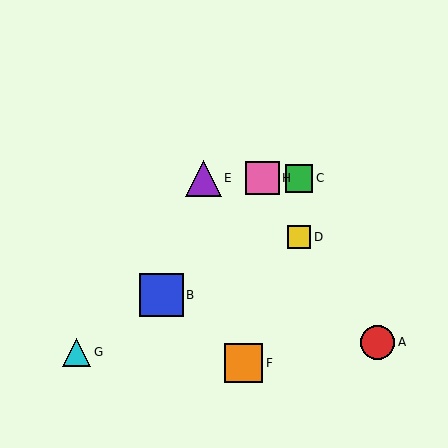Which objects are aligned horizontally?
Objects C, E, H are aligned horizontally.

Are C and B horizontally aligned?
No, C is at y≈178 and B is at y≈295.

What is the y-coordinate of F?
Object F is at y≈363.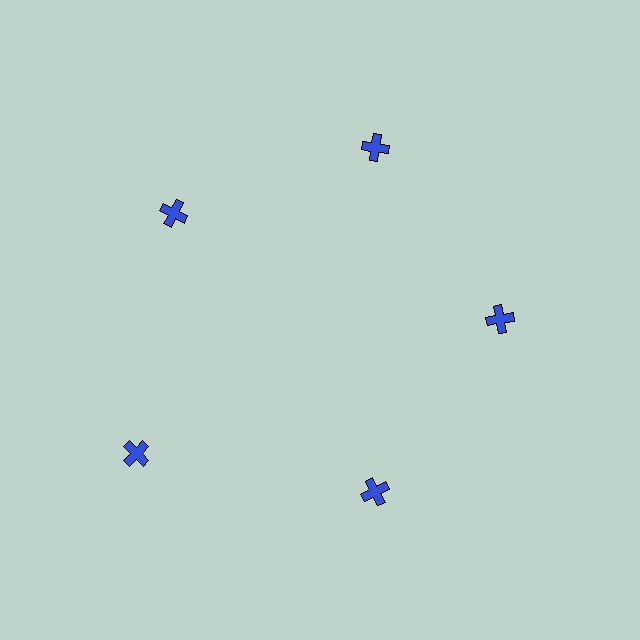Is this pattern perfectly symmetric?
No. The 5 blue crosses are arranged in a ring, but one element near the 8 o'clock position is pushed outward from the center, breaking the 5-fold rotational symmetry.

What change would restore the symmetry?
The symmetry would be restored by moving it inward, back onto the ring so that all 5 crosses sit at equal angles and equal distance from the center.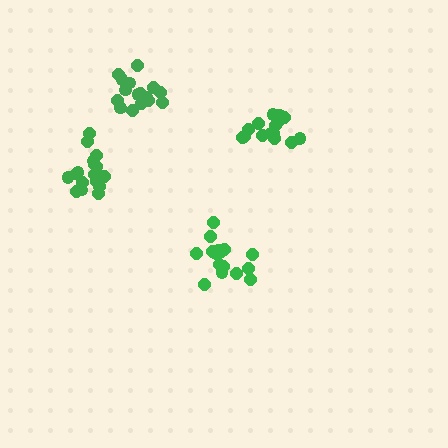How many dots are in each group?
Group 1: 15 dots, Group 2: 19 dots, Group 3: 18 dots, Group 4: 16 dots (68 total).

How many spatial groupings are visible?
There are 4 spatial groupings.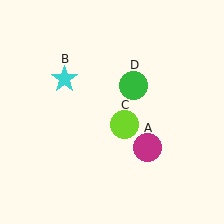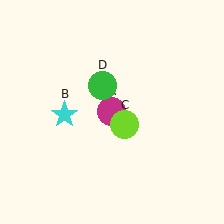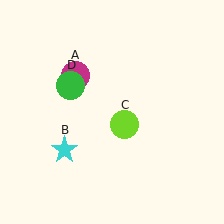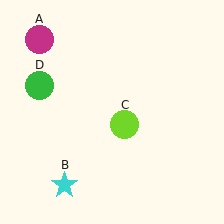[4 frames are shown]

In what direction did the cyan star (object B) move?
The cyan star (object B) moved down.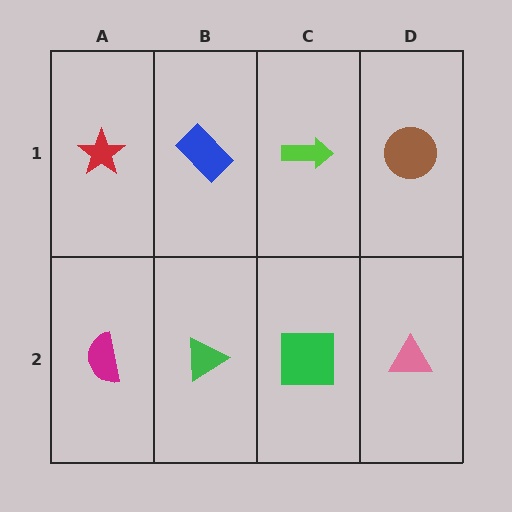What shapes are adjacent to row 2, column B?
A blue rectangle (row 1, column B), a magenta semicircle (row 2, column A), a green square (row 2, column C).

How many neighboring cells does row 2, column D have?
2.